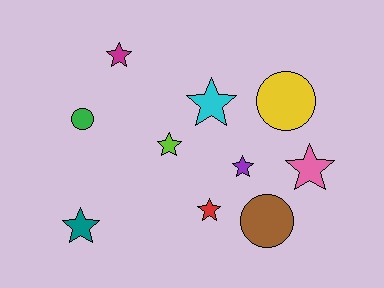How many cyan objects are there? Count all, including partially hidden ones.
There is 1 cyan object.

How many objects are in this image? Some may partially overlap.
There are 10 objects.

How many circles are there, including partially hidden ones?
There are 3 circles.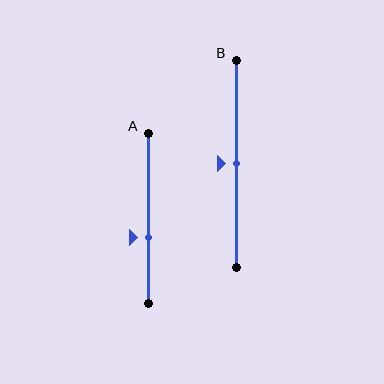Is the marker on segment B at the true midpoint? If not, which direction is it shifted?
Yes, the marker on segment B is at the true midpoint.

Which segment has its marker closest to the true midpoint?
Segment B has its marker closest to the true midpoint.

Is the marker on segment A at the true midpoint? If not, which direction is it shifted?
No, the marker on segment A is shifted downward by about 11% of the segment length.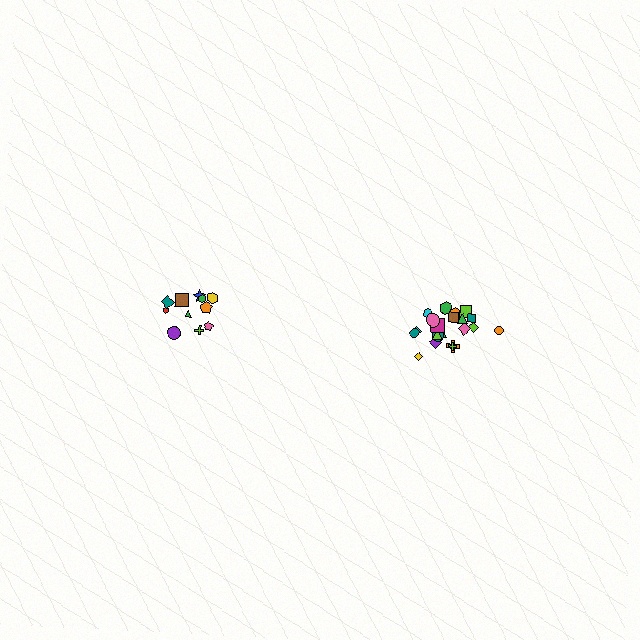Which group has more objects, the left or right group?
The right group.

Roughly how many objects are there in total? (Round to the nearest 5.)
Roughly 35 objects in total.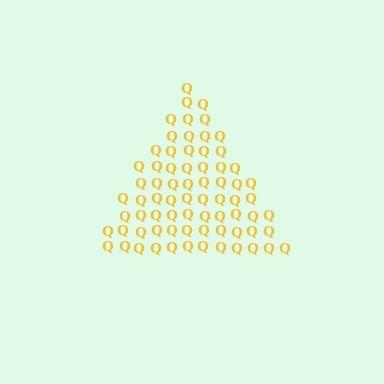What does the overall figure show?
The overall figure shows a triangle.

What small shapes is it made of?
It is made of small letter Q's.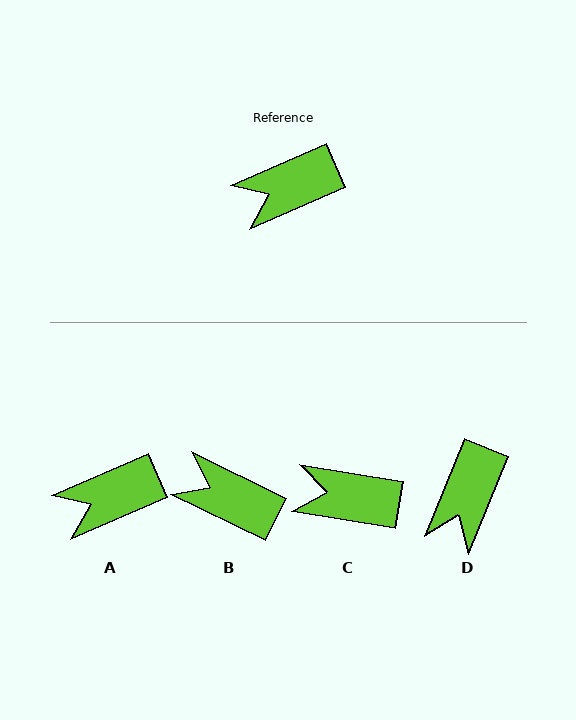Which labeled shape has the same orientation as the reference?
A.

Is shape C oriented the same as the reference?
No, it is off by about 33 degrees.